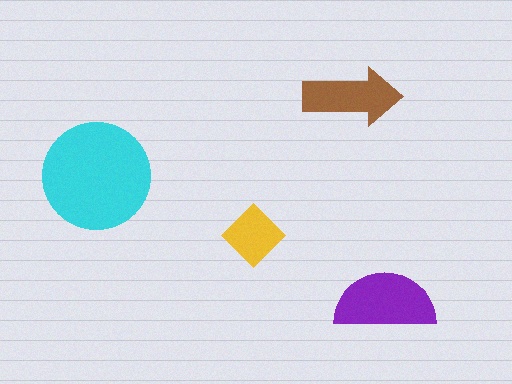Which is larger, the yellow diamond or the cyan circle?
The cyan circle.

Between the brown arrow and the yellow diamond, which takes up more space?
The brown arrow.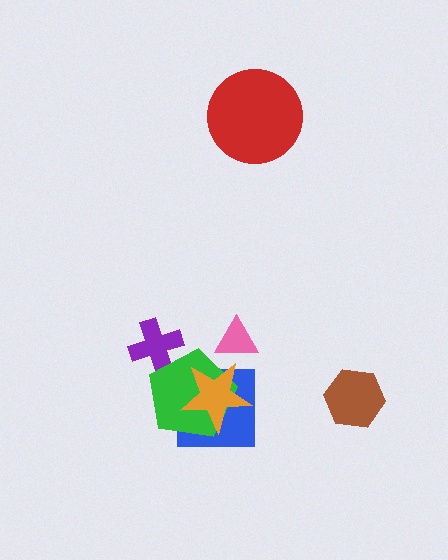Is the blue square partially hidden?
Yes, it is partially covered by another shape.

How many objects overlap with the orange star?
2 objects overlap with the orange star.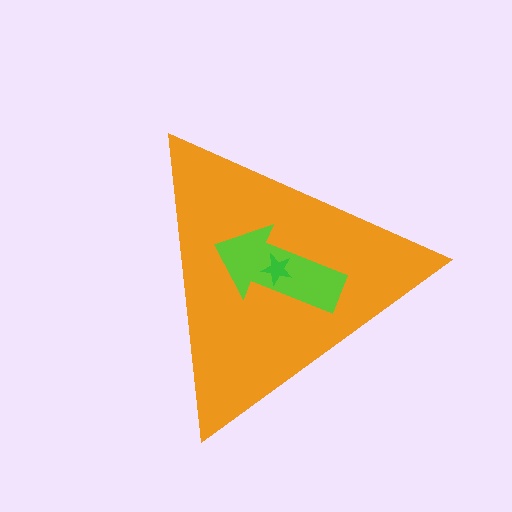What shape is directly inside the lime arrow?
The green star.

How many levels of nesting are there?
3.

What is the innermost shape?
The green star.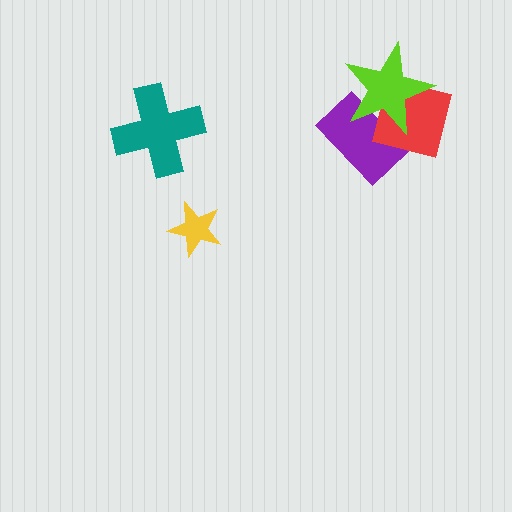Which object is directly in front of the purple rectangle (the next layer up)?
The red square is directly in front of the purple rectangle.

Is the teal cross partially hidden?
No, no other shape covers it.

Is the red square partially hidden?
Yes, it is partially covered by another shape.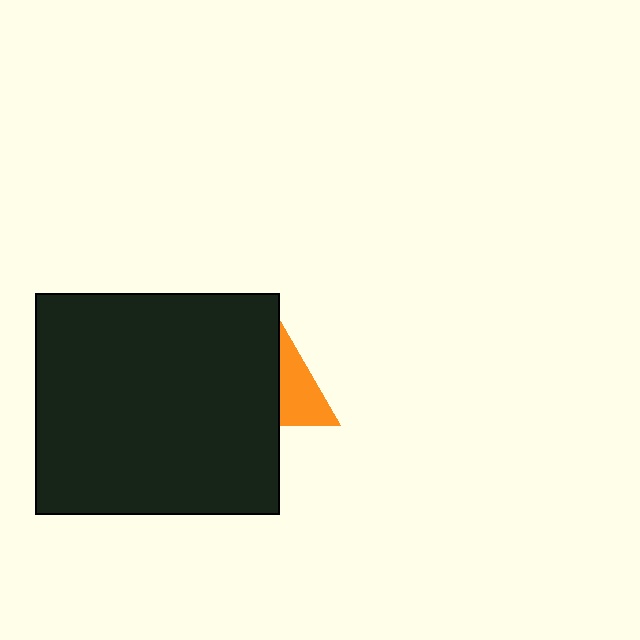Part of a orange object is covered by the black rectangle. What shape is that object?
It is a triangle.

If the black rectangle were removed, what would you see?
You would see the complete orange triangle.